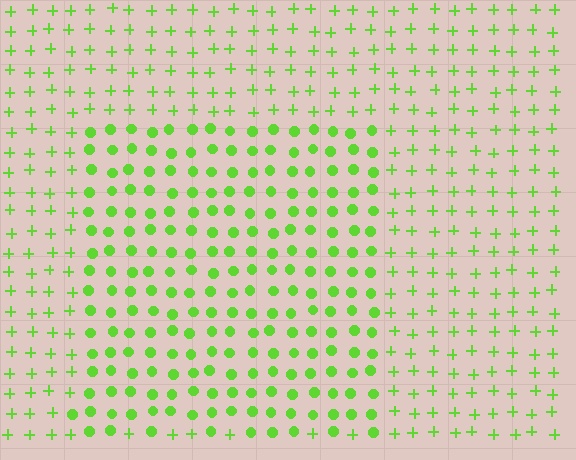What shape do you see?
I see a rectangle.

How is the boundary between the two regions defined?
The boundary is defined by a change in element shape: circles inside vs. plus signs outside. All elements share the same color and spacing.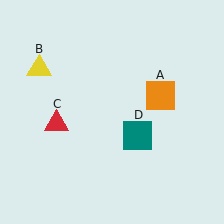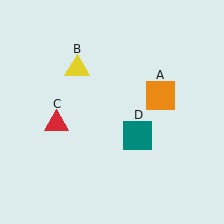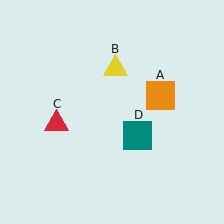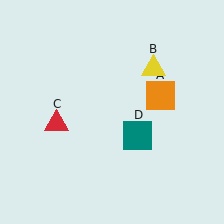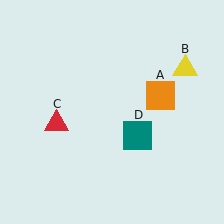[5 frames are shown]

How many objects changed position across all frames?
1 object changed position: yellow triangle (object B).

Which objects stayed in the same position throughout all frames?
Orange square (object A) and red triangle (object C) and teal square (object D) remained stationary.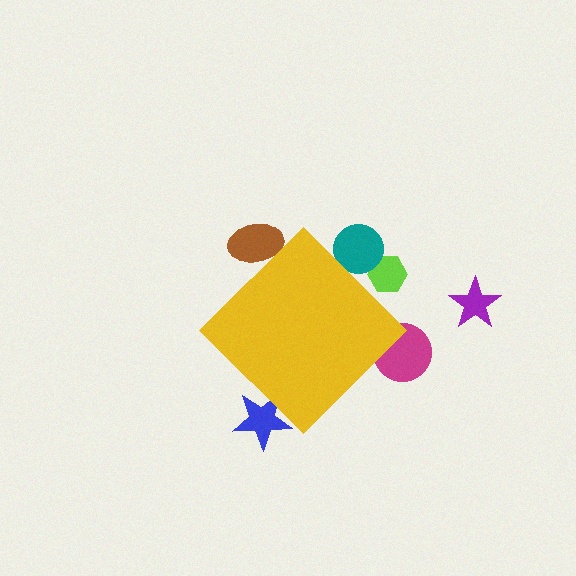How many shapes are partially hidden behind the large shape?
5 shapes are partially hidden.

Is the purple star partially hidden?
No, the purple star is fully visible.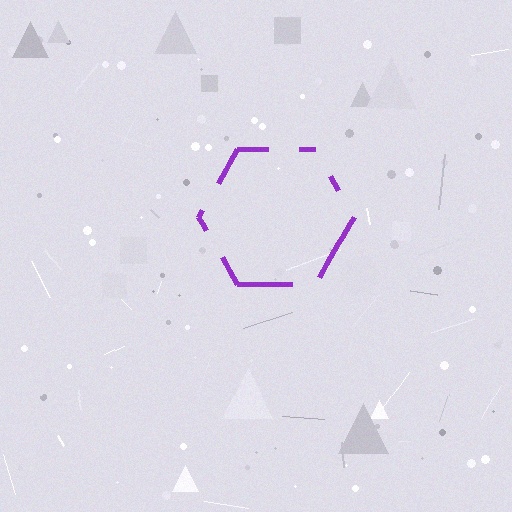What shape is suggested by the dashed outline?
The dashed outline suggests a hexagon.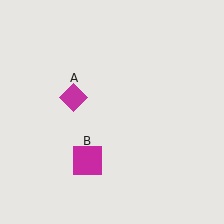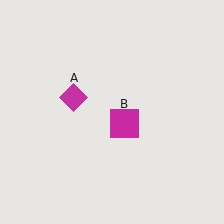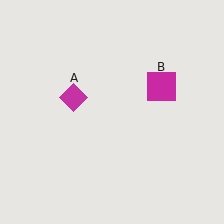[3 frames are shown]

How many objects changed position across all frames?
1 object changed position: magenta square (object B).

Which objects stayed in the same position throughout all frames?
Magenta diamond (object A) remained stationary.